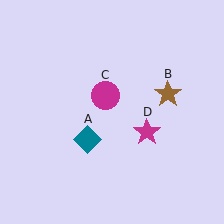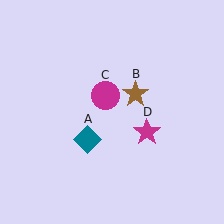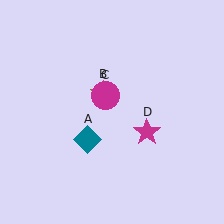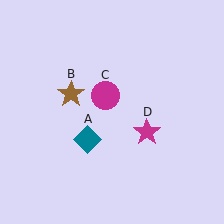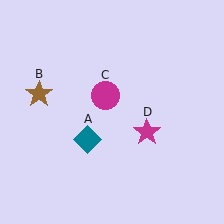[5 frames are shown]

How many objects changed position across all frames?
1 object changed position: brown star (object B).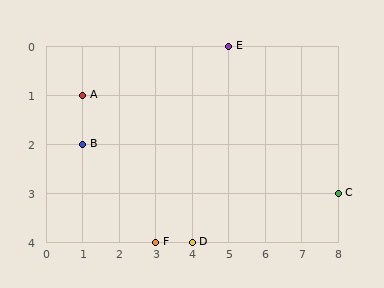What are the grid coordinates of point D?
Point D is at grid coordinates (4, 4).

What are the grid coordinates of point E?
Point E is at grid coordinates (5, 0).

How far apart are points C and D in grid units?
Points C and D are 4 columns and 1 row apart (about 4.1 grid units diagonally).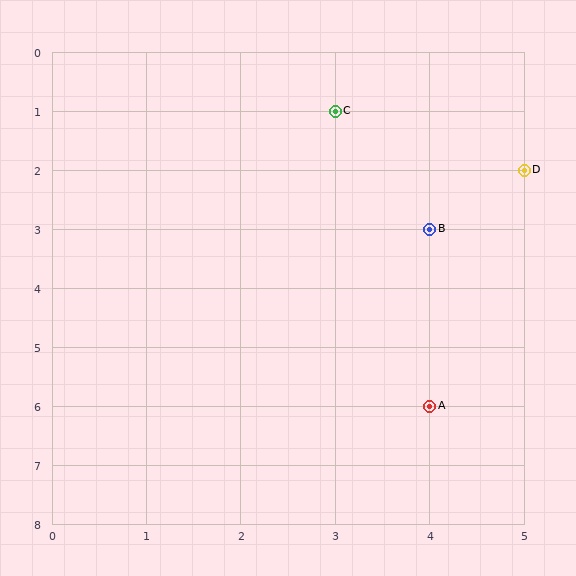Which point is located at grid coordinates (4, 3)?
Point B is at (4, 3).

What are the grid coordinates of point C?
Point C is at grid coordinates (3, 1).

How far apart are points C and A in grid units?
Points C and A are 1 column and 5 rows apart (about 5.1 grid units diagonally).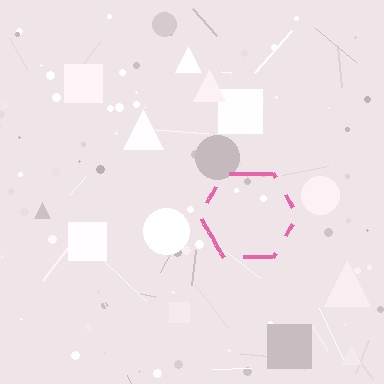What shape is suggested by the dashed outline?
The dashed outline suggests a hexagon.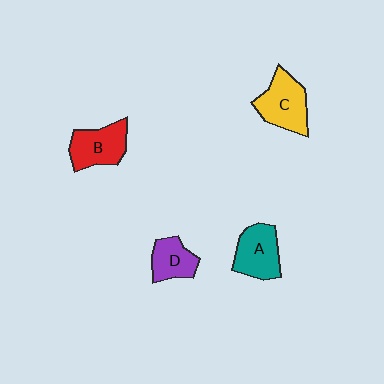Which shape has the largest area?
Shape C (yellow).